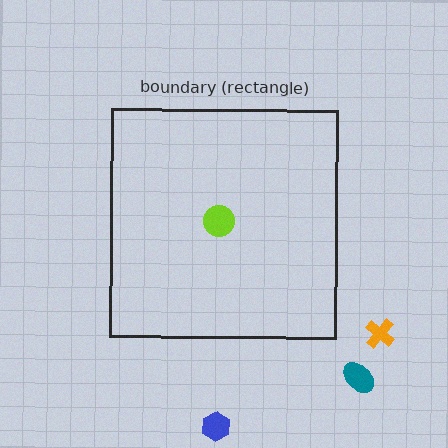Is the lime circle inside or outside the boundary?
Inside.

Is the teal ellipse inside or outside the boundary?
Outside.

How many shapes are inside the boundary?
1 inside, 3 outside.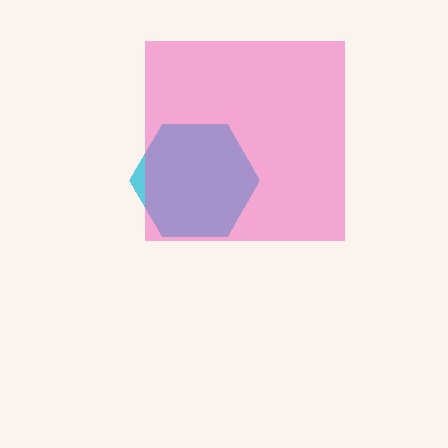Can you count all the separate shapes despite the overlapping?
Yes, there are 2 separate shapes.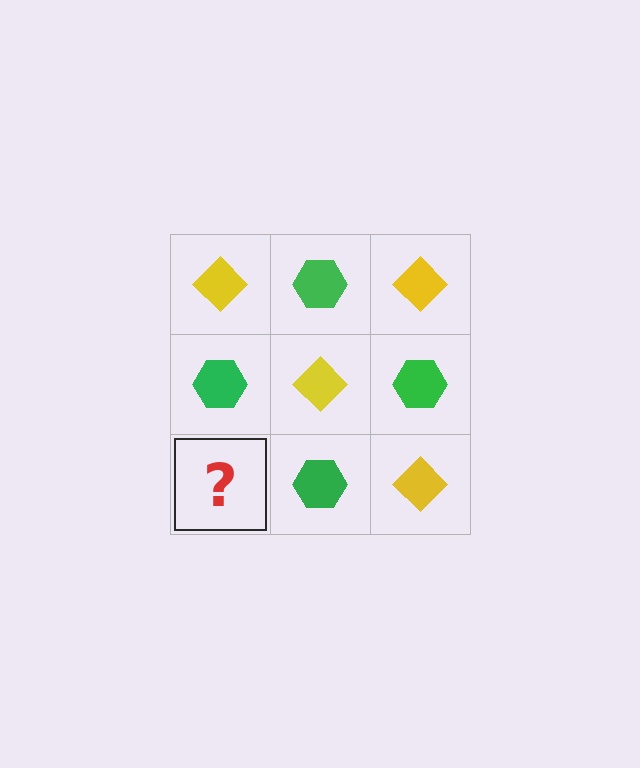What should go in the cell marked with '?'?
The missing cell should contain a yellow diamond.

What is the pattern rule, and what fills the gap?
The rule is that it alternates yellow diamond and green hexagon in a checkerboard pattern. The gap should be filled with a yellow diamond.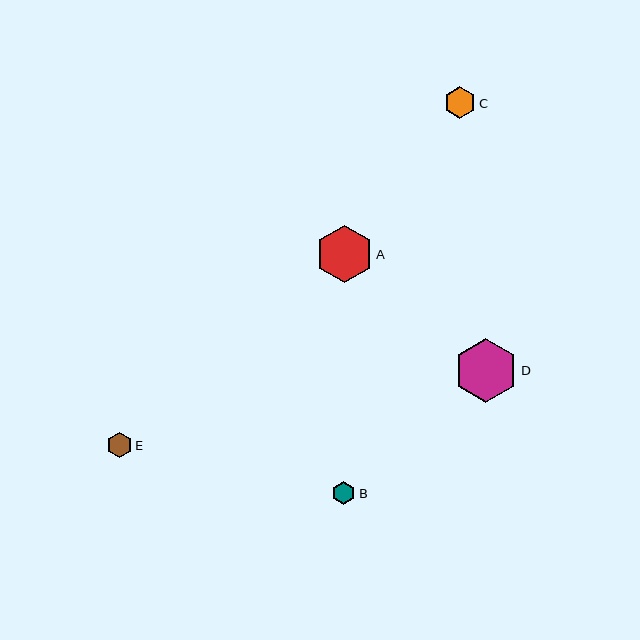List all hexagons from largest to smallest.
From largest to smallest: D, A, C, E, B.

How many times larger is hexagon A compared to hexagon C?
Hexagon A is approximately 1.8 times the size of hexagon C.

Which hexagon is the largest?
Hexagon D is the largest with a size of approximately 64 pixels.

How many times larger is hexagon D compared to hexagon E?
Hexagon D is approximately 2.5 times the size of hexagon E.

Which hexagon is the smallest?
Hexagon B is the smallest with a size of approximately 24 pixels.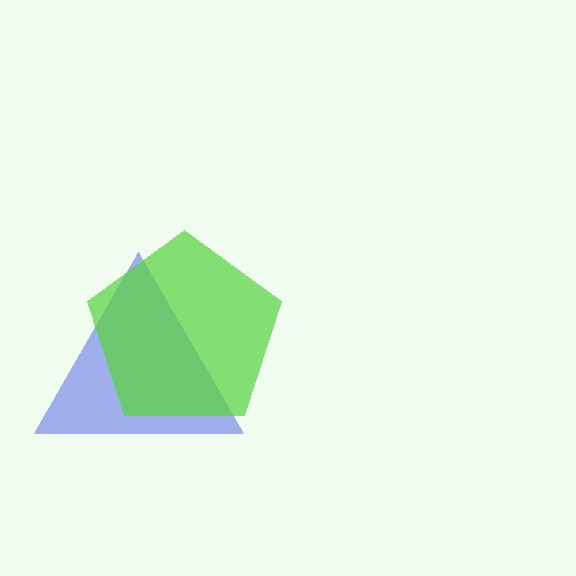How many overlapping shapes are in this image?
There are 2 overlapping shapes in the image.